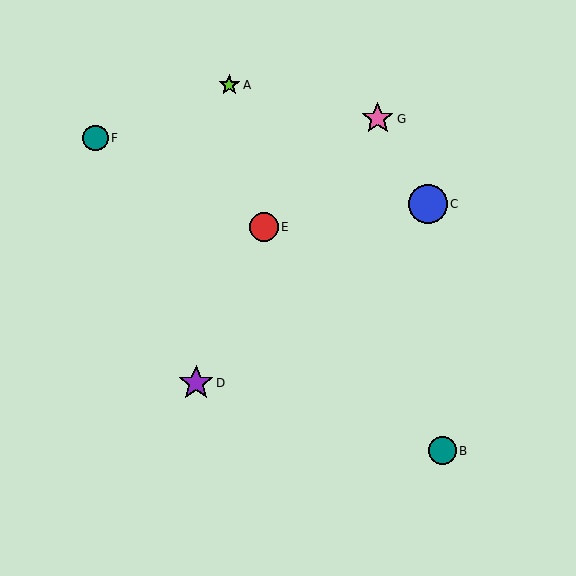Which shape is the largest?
The blue circle (labeled C) is the largest.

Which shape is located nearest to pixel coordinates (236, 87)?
The lime star (labeled A) at (229, 85) is nearest to that location.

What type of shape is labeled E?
Shape E is a red circle.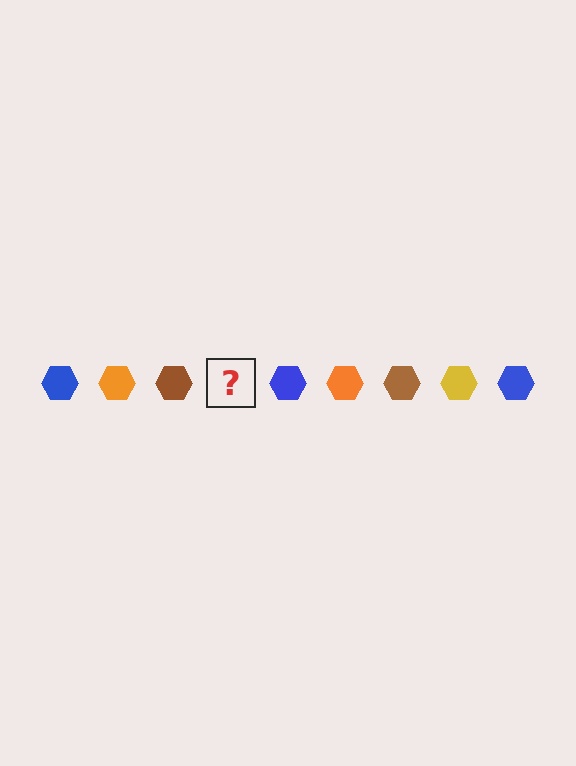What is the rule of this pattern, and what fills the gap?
The rule is that the pattern cycles through blue, orange, brown, yellow hexagons. The gap should be filled with a yellow hexagon.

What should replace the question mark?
The question mark should be replaced with a yellow hexagon.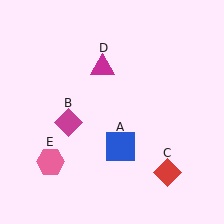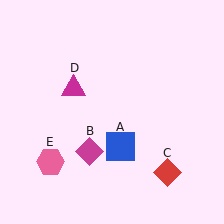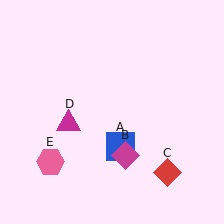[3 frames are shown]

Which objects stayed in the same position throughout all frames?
Blue square (object A) and red diamond (object C) and pink hexagon (object E) remained stationary.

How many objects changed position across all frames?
2 objects changed position: magenta diamond (object B), magenta triangle (object D).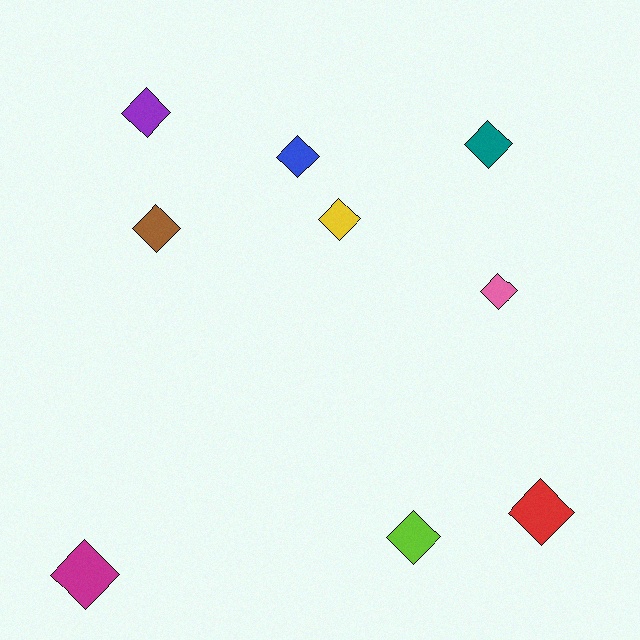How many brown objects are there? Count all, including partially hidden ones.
There is 1 brown object.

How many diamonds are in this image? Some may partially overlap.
There are 9 diamonds.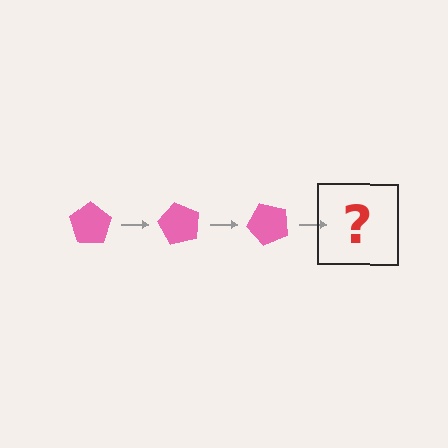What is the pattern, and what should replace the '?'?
The pattern is that the pentagon rotates 60 degrees each step. The '?' should be a pink pentagon rotated 180 degrees.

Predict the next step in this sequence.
The next step is a pink pentagon rotated 180 degrees.